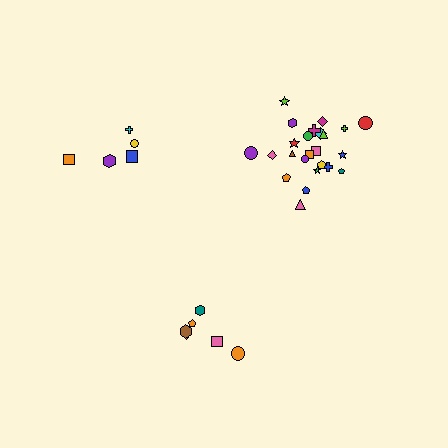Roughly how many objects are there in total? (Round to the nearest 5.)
Roughly 35 objects in total.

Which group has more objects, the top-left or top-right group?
The top-right group.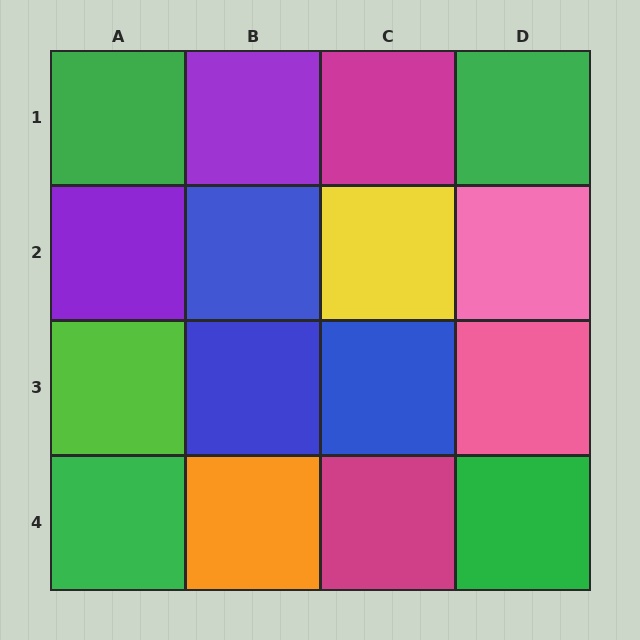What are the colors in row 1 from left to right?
Green, purple, magenta, green.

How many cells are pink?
2 cells are pink.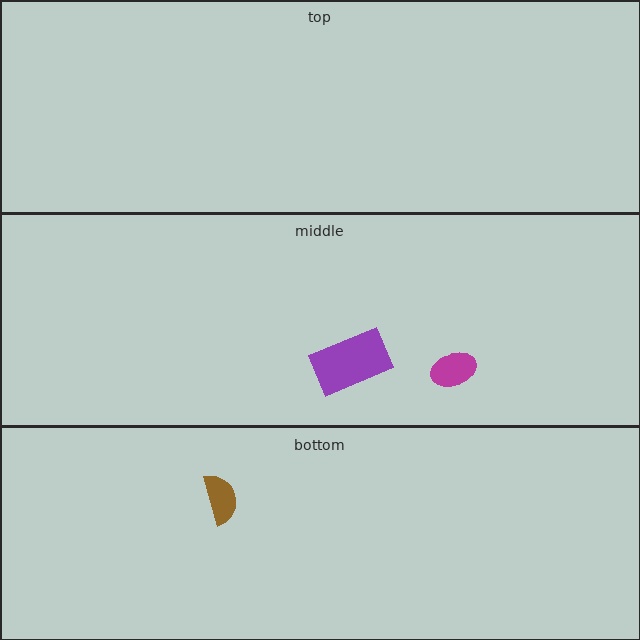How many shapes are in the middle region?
2.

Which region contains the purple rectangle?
The middle region.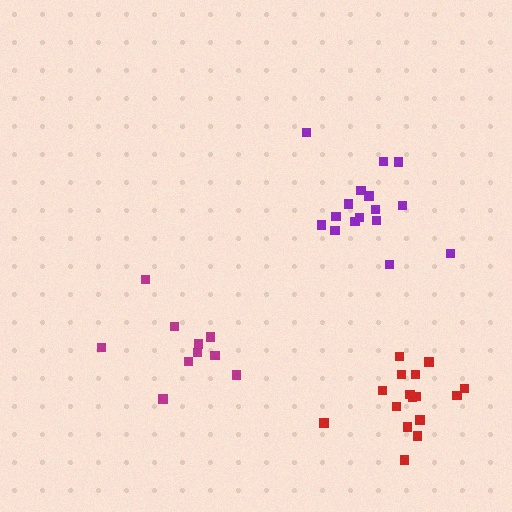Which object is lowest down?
The red cluster is bottommost.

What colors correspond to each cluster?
The clusters are colored: red, magenta, purple.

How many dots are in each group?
Group 1: 16 dots, Group 2: 10 dots, Group 3: 16 dots (42 total).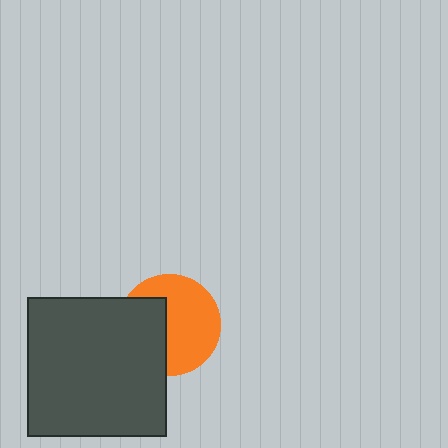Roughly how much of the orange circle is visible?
About half of it is visible (roughly 61%).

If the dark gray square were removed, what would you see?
You would see the complete orange circle.